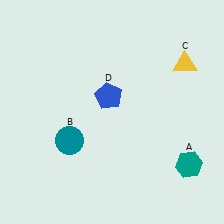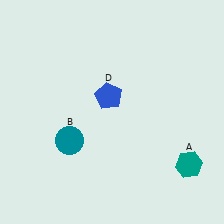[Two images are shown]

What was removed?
The yellow triangle (C) was removed in Image 2.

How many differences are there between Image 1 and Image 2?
There is 1 difference between the two images.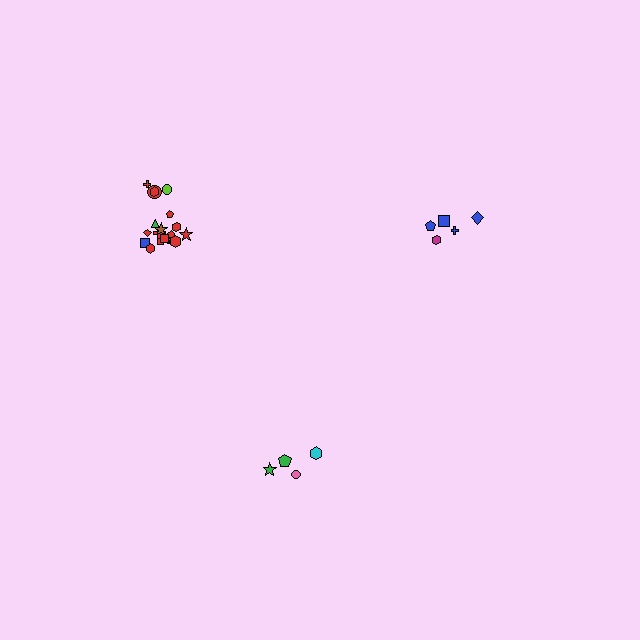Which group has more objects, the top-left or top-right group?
The top-left group.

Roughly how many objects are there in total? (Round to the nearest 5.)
Roughly 25 objects in total.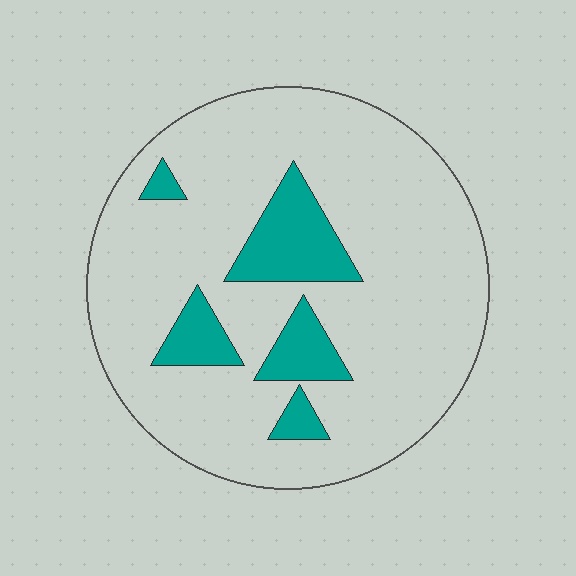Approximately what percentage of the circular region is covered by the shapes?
Approximately 15%.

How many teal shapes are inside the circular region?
5.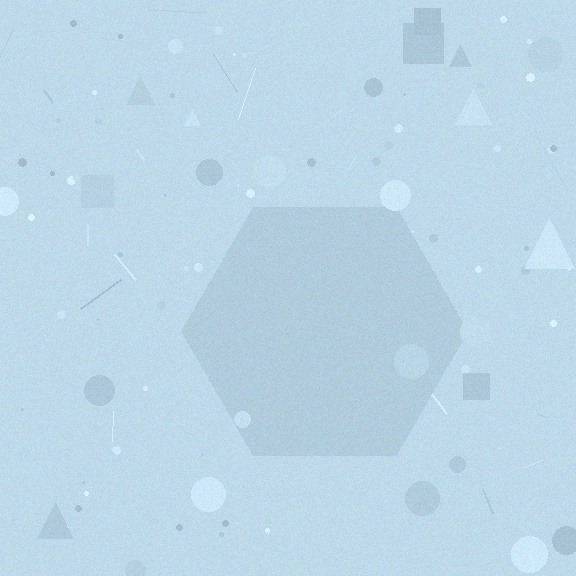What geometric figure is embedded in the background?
A hexagon is embedded in the background.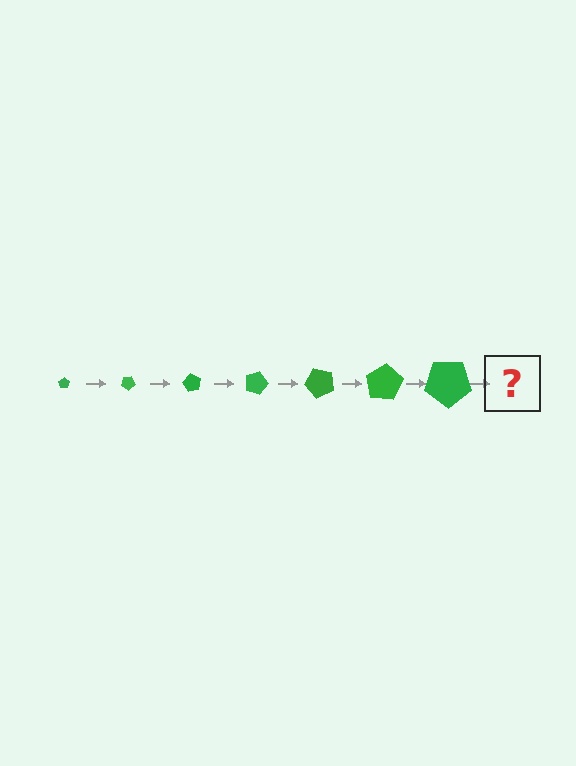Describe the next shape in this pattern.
It should be a pentagon, larger than the previous one and rotated 210 degrees from the start.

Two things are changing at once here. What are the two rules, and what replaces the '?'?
The two rules are that the pentagon grows larger each step and it rotates 30 degrees each step. The '?' should be a pentagon, larger than the previous one and rotated 210 degrees from the start.